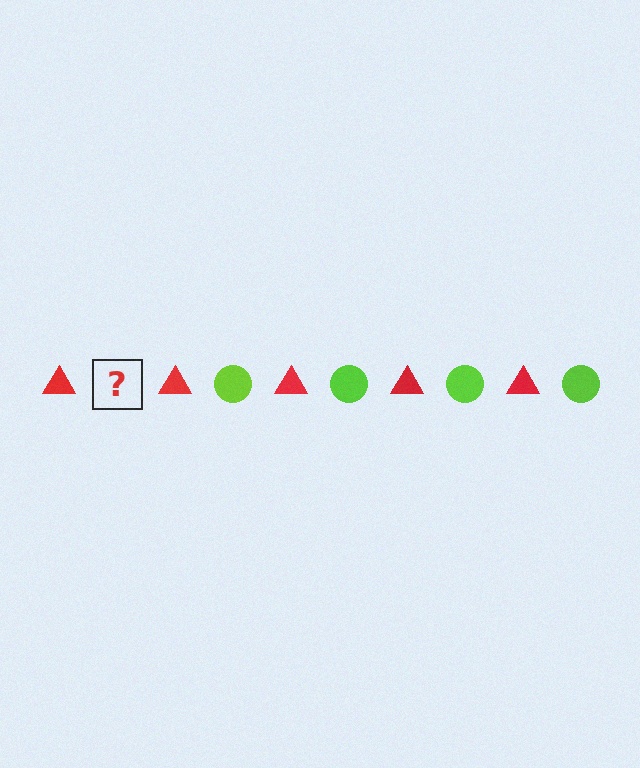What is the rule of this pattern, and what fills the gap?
The rule is that the pattern alternates between red triangle and lime circle. The gap should be filled with a lime circle.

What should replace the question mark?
The question mark should be replaced with a lime circle.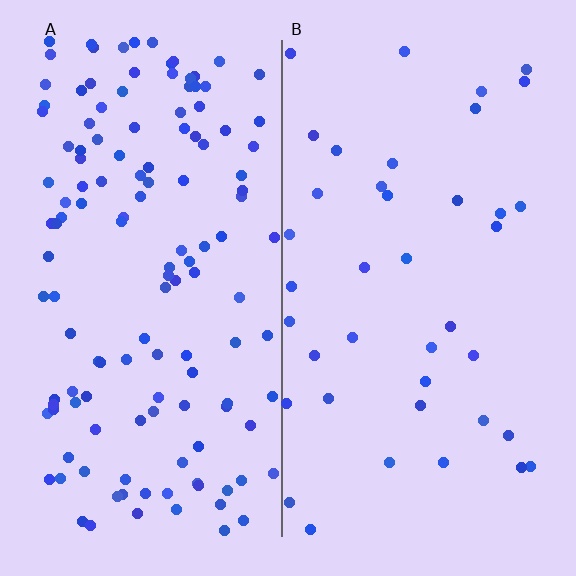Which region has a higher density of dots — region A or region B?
A (the left).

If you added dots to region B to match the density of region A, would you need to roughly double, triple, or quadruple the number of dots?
Approximately triple.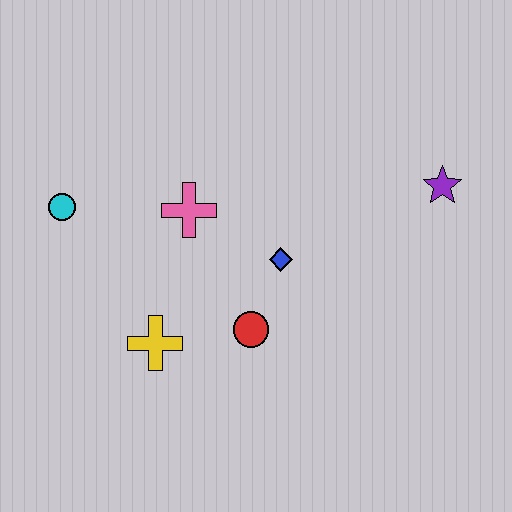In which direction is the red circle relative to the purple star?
The red circle is to the left of the purple star.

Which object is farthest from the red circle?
The purple star is farthest from the red circle.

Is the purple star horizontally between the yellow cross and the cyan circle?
No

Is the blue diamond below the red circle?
No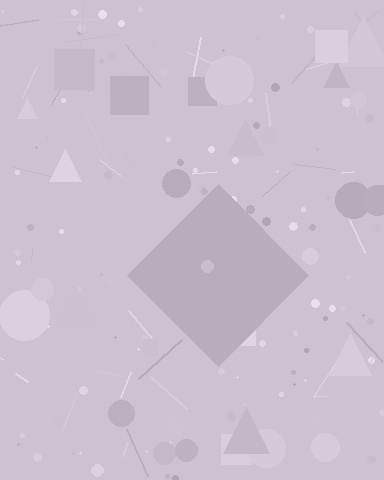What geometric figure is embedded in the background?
A diamond is embedded in the background.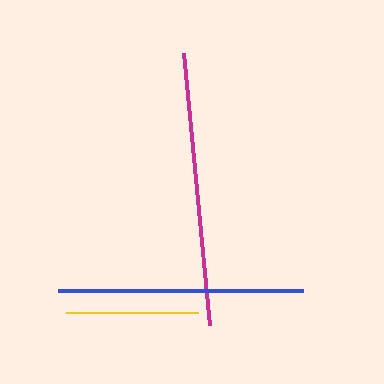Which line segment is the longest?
The magenta line is the longest at approximately 274 pixels.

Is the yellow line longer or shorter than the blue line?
The blue line is longer than the yellow line.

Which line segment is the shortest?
The yellow line is the shortest at approximately 132 pixels.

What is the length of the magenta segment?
The magenta segment is approximately 274 pixels long.